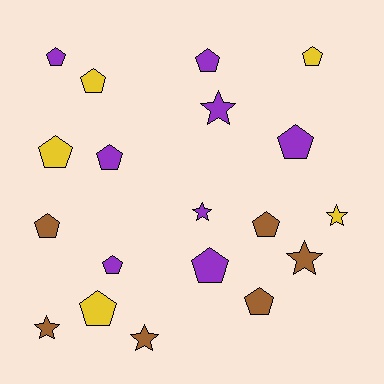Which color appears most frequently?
Purple, with 8 objects.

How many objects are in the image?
There are 19 objects.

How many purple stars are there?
There are 2 purple stars.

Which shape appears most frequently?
Pentagon, with 13 objects.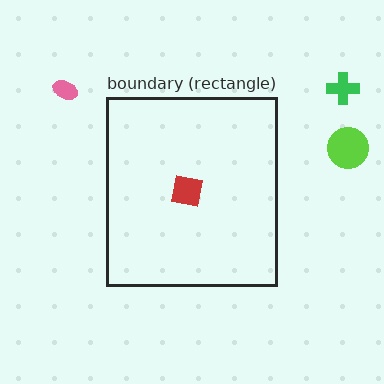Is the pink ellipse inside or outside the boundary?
Outside.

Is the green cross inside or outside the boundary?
Outside.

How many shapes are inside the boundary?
1 inside, 3 outside.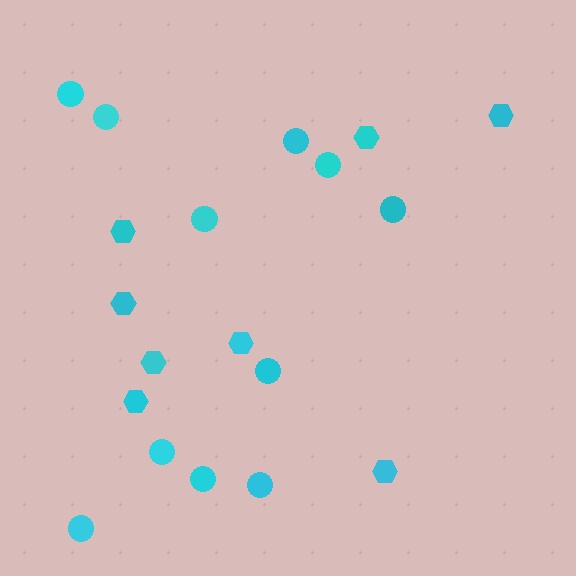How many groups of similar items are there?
There are 2 groups: one group of circles (11) and one group of hexagons (8).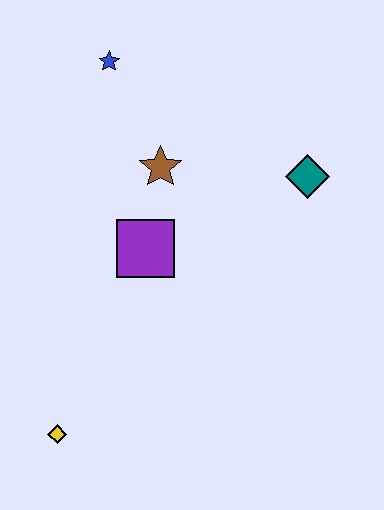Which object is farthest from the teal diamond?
The yellow diamond is farthest from the teal diamond.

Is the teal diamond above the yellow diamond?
Yes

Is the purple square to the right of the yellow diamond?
Yes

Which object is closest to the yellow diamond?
The purple square is closest to the yellow diamond.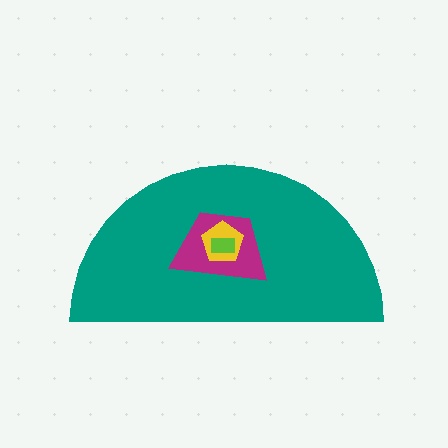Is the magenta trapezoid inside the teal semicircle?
Yes.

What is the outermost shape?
The teal semicircle.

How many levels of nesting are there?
4.